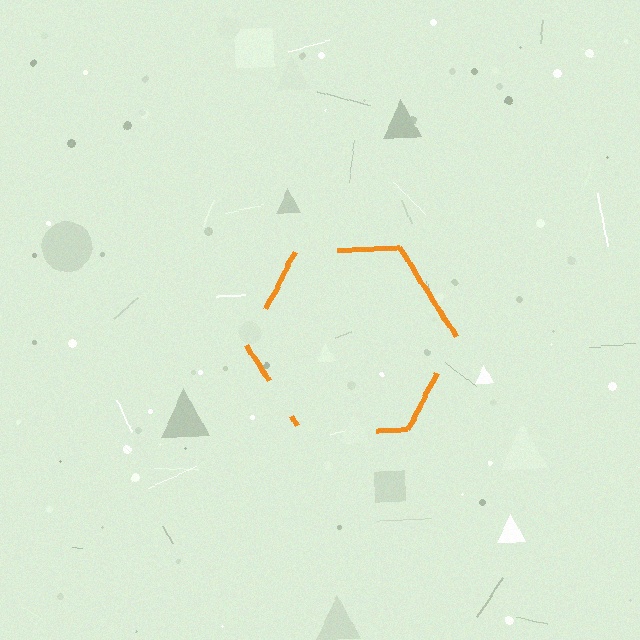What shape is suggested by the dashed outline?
The dashed outline suggests a hexagon.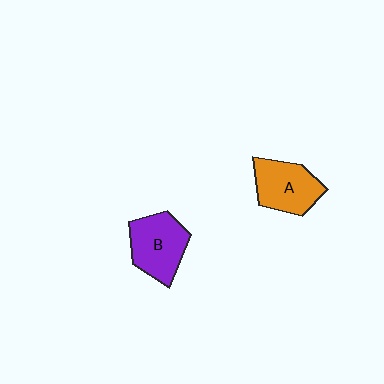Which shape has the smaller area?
Shape A (orange).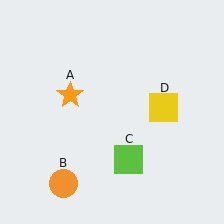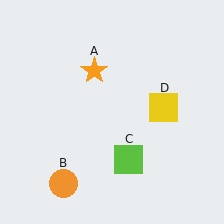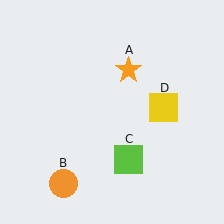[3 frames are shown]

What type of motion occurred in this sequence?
The orange star (object A) rotated clockwise around the center of the scene.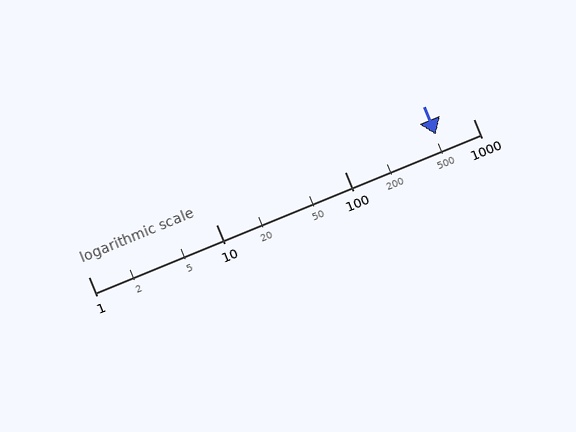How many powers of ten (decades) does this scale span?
The scale spans 3 decades, from 1 to 1000.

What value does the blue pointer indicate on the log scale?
The pointer indicates approximately 510.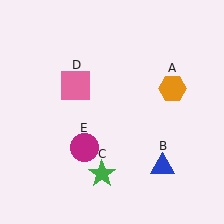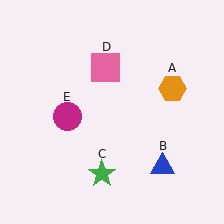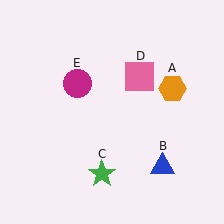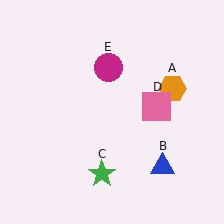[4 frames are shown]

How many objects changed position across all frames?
2 objects changed position: pink square (object D), magenta circle (object E).